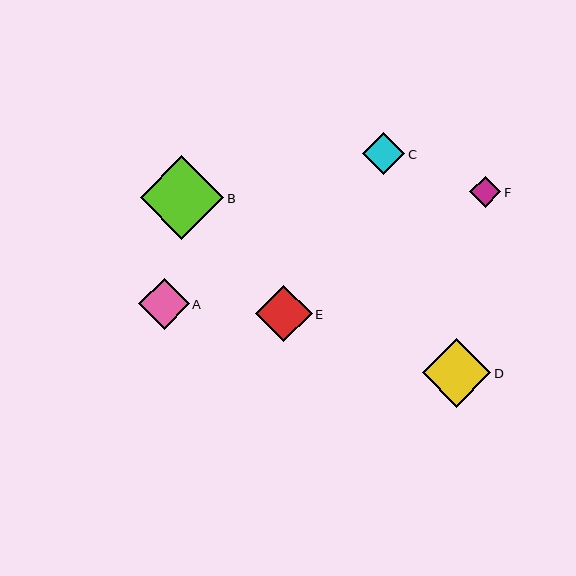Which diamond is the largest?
Diamond B is the largest with a size of approximately 84 pixels.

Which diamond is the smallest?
Diamond F is the smallest with a size of approximately 31 pixels.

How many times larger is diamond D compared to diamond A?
Diamond D is approximately 1.4 times the size of diamond A.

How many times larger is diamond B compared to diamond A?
Diamond B is approximately 1.7 times the size of diamond A.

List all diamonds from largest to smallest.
From largest to smallest: B, D, E, A, C, F.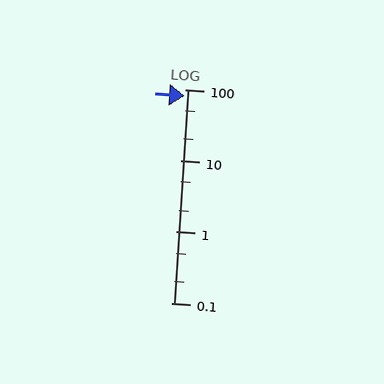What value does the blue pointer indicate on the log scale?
The pointer indicates approximately 81.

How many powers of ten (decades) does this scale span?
The scale spans 3 decades, from 0.1 to 100.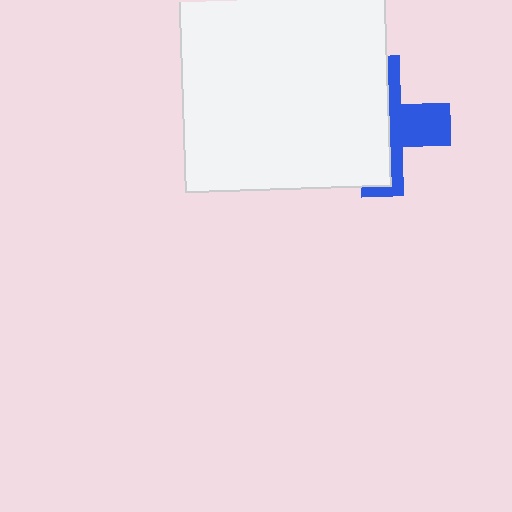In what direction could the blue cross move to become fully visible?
The blue cross could move right. That would shift it out from behind the white square entirely.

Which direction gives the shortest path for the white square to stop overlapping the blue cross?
Moving left gives the shortest separation.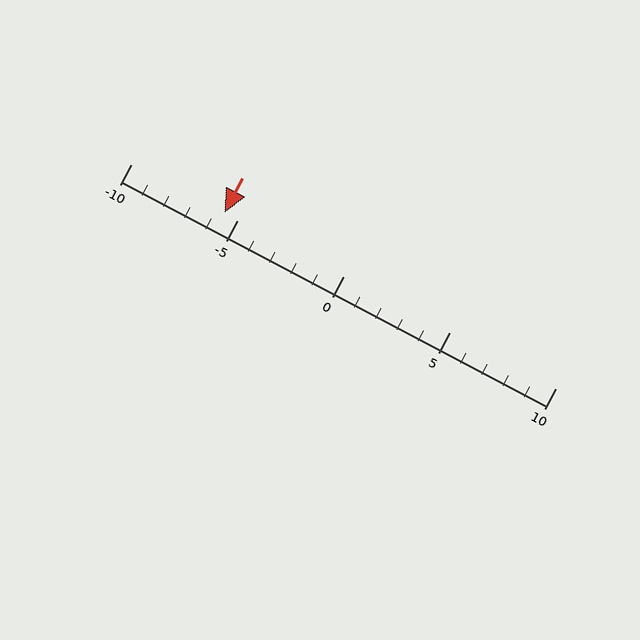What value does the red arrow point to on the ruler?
The red arrow points to approximately -6.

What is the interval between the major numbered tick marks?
The major tick marks are spaced 5 units apart.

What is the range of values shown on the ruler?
The ruler shows values from -10 to 10.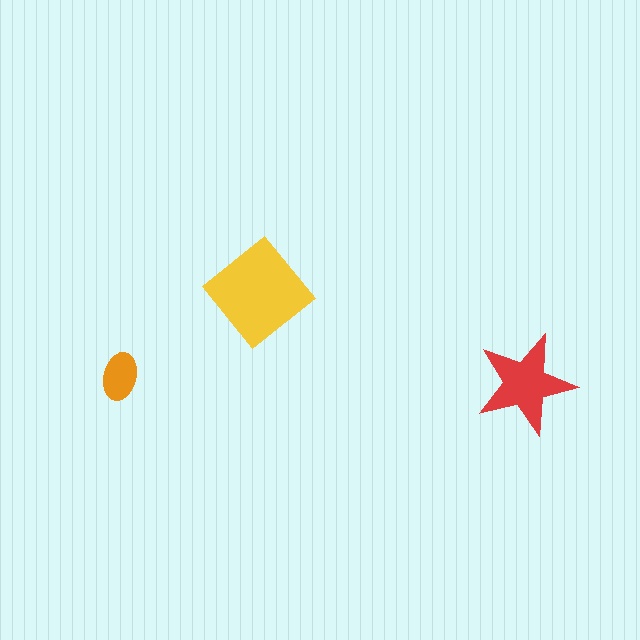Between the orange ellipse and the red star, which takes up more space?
The red star.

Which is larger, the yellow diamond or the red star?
The yellow diamond.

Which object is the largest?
The yellow diamond.